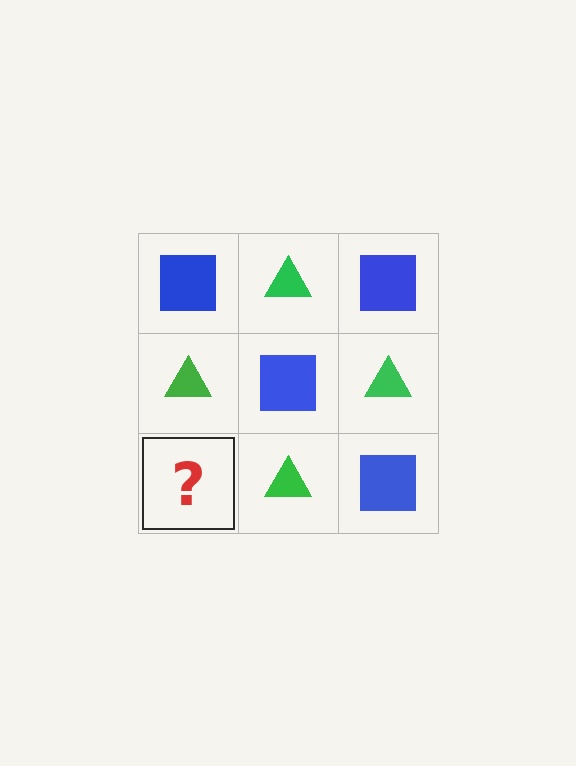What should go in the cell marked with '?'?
The missing cell should contain a blue square.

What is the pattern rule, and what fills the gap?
The rule is that it alternates blue square and green triangle in a checkerboard pattern. The gap should be filled with a blue square.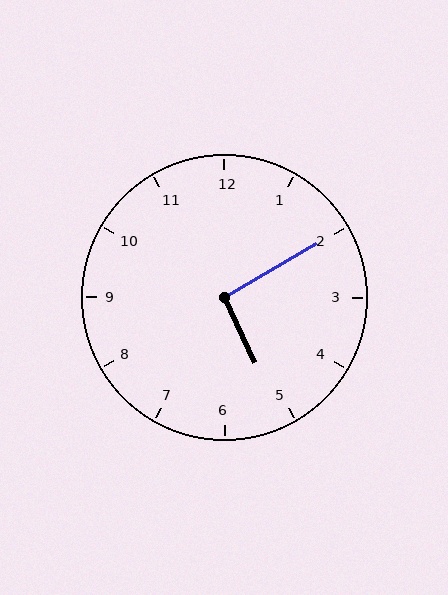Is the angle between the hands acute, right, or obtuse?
It is right.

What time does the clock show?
5:10.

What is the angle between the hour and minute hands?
Approximately 95 degrees.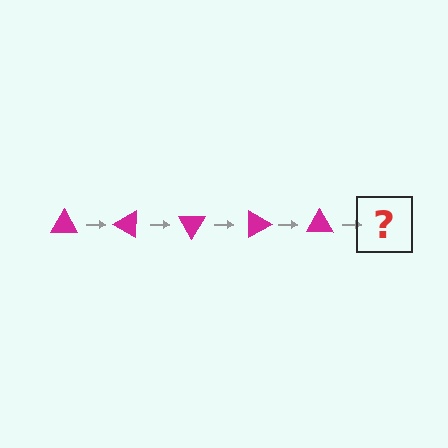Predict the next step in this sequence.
The next step is a magenta triangle rotated 150 degrees.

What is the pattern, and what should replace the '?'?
The pattern is that the triangle rotates 30 degrees each step. The '?' should be a magenta triangle rotated 150 degrees.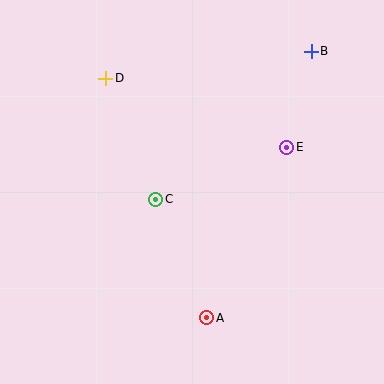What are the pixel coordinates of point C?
Point C is at (156, 199).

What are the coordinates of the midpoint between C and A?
The midpoint between C and A is at (181, 258).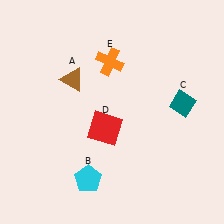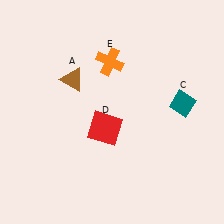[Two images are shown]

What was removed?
The cyan pentagon (B) was removed in Image 2.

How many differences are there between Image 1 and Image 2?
There is 1 difference between the two images.